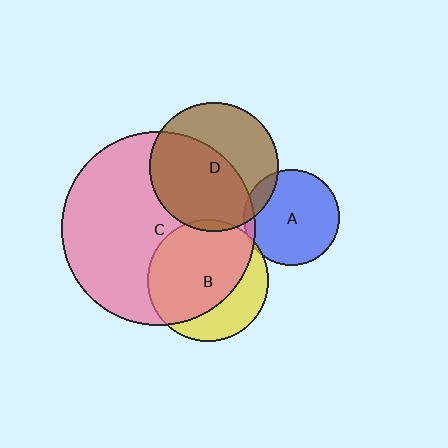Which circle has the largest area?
Circle C (pink).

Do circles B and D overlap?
Yes.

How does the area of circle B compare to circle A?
Approximately 1.6 times.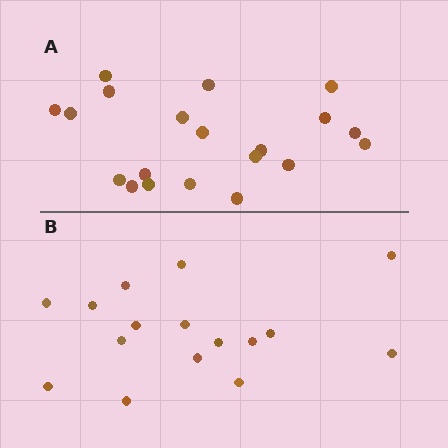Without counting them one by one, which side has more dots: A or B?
Region A (the top region) has more dots.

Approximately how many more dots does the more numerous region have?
Region A has about 4 more dots than region B.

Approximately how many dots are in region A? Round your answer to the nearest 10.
About 20 dots.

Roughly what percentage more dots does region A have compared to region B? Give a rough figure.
About 25% more.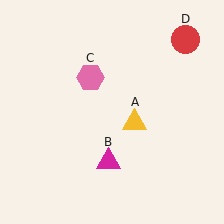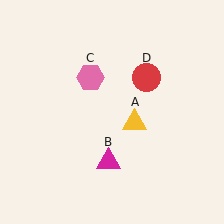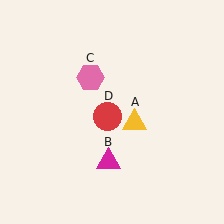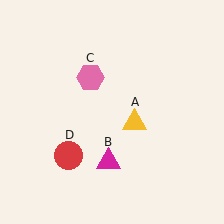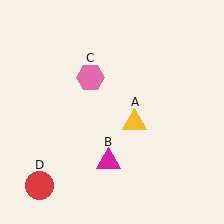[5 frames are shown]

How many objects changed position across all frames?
1 object changed position: red circle (object D).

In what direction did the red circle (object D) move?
The red circle (object D) moved down and to the left.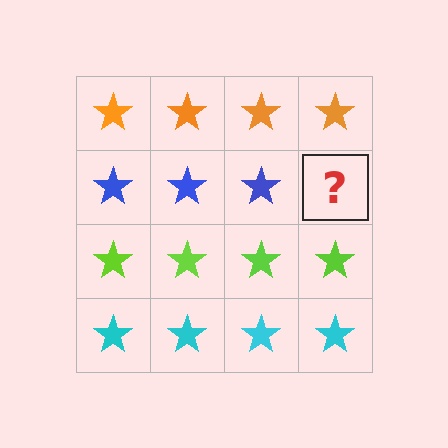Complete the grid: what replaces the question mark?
The question mark should be replaced with a blue star.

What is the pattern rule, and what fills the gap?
The rule is that each row has a consistent color. The gap should be filled with a blue star.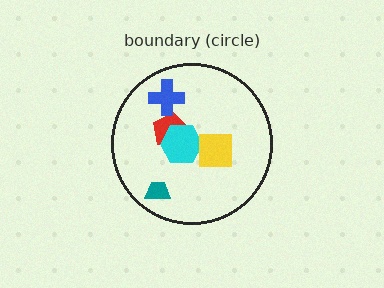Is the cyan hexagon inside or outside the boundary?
Inside.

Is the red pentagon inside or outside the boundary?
Inside.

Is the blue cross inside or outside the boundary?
Inside.